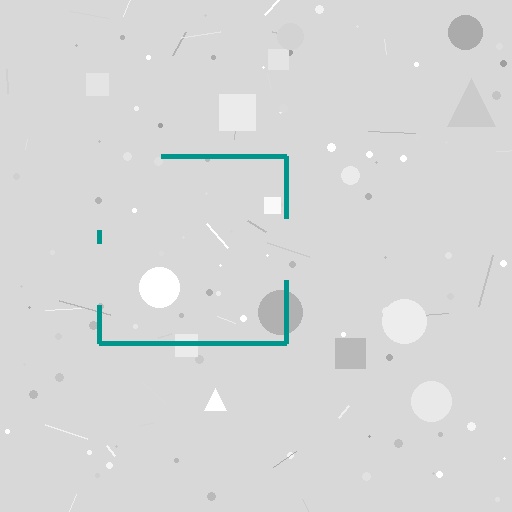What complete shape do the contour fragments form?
The contour fragments form a square.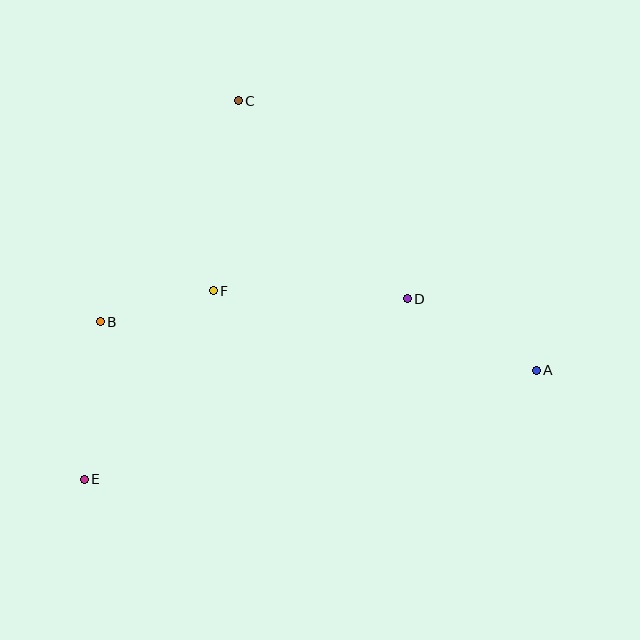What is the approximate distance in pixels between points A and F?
The distance between A and F is approximately 333 pixels.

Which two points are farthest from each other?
Points A and E are farthest from each other.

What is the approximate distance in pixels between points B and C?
The distance between B and C is approximately 261 pixels.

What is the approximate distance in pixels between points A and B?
The distance between A and B is approximately 439 pixels.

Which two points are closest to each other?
Points B and F are closest to each other.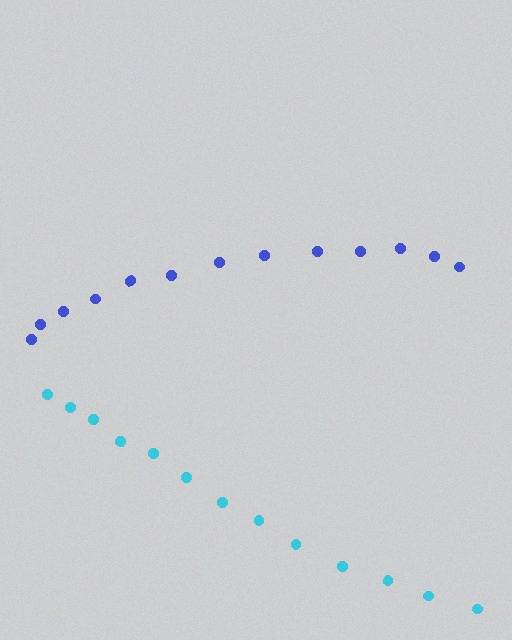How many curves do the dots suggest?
There are 2 distinct paths.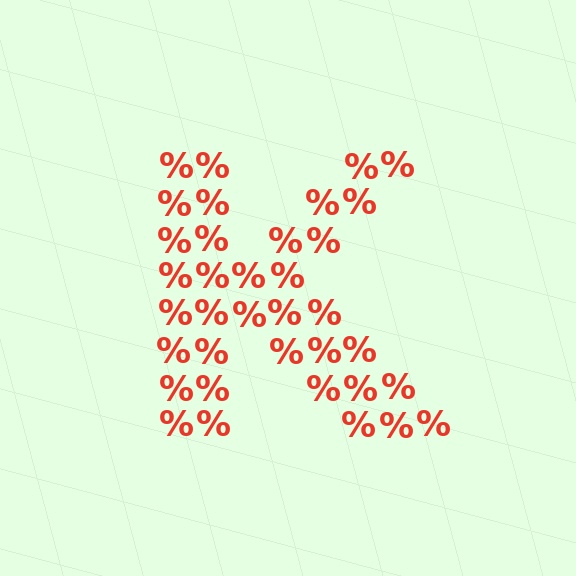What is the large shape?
The large shape is the letter K.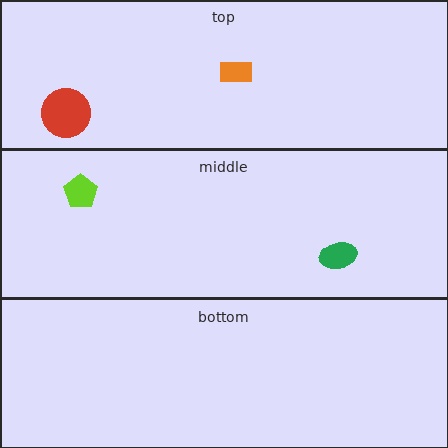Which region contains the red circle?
The top region.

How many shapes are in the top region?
2.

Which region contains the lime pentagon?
The middle region.